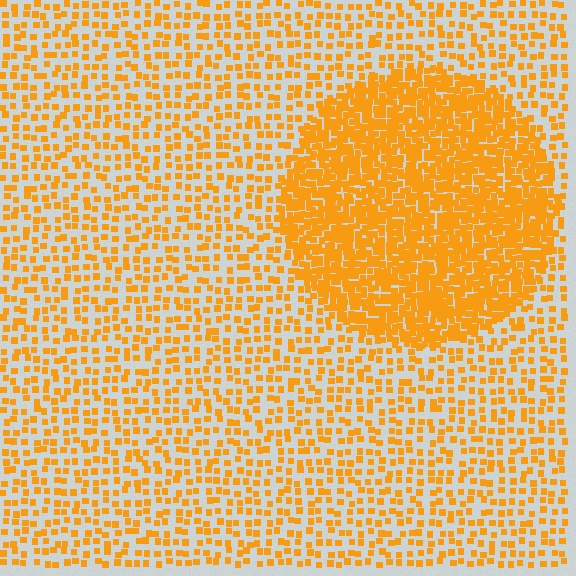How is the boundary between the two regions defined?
The boundary is defined by a change in element density (approximately 2.7x ratio). All elements are the same color, size, and shape.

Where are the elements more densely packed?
The elements are more densely packed inside the circle boundary.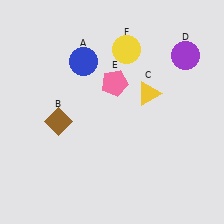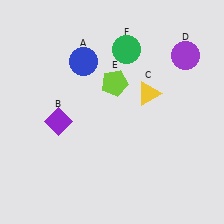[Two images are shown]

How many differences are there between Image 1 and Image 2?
There are 3 differences between the two images.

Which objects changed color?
B changed from brown to purple. E changed from pink to lime. F changed from yellow to green.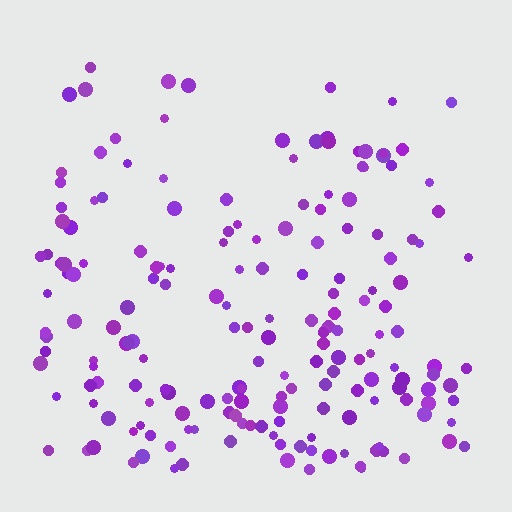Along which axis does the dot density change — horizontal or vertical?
Vertical.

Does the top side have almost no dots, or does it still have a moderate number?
Still a moderate number, just noticeably fewer than the bottom.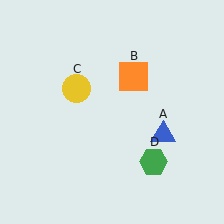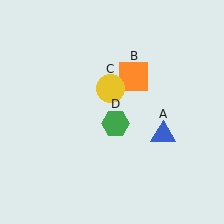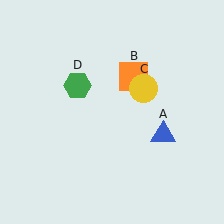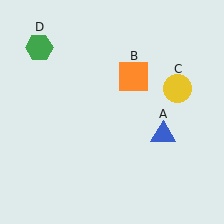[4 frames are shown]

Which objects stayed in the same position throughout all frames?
Blue triangle (object A) and orange square (object B) remained stationary.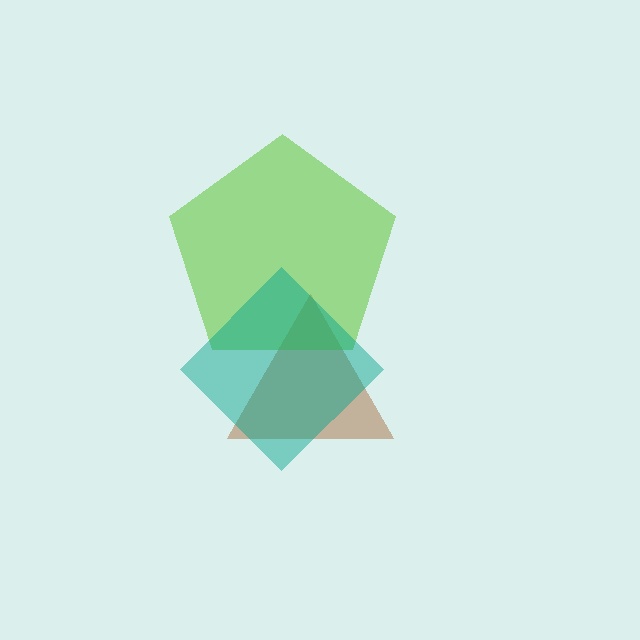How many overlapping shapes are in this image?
There are 3 overlapping shapes in the image.